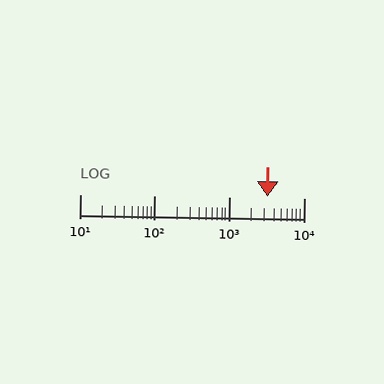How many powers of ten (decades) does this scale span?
The scale spans 3 decades, from 10 to 10000.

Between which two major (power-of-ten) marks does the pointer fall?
The pointer is between 1000 and 10000.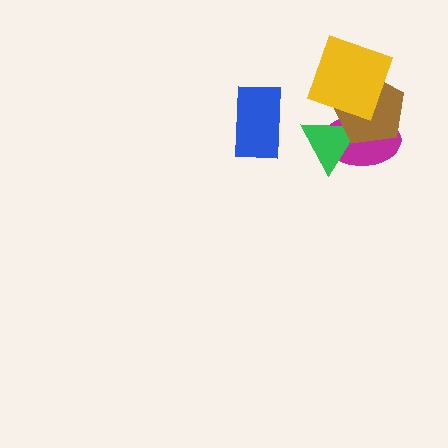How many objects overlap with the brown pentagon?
3 objects overlap with the brown pentagon.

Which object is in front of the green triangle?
The brown pentagon is in front of the green triangle.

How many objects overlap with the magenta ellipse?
3 objects overlap with the magenta ellipse.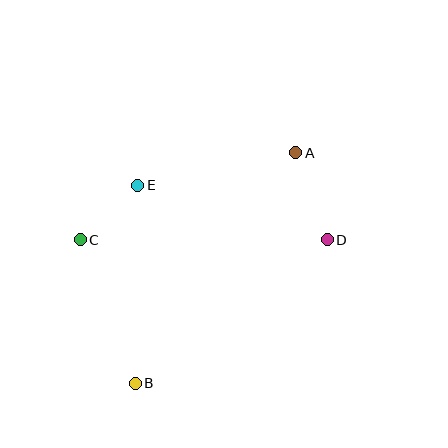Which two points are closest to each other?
Points C and E are closest to each other.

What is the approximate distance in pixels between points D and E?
The distance between D and E is approximately 197 pixels.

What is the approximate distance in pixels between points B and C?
The distance between B and C is approximately 154 pixels.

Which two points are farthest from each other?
Points A and B are farthest from each other.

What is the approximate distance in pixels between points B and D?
The distance between B and D is approximately 240 pixels.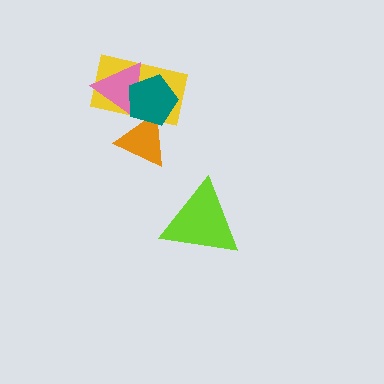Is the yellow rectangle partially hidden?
Yes, it is partially covered by another shape.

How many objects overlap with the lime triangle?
0 objects overlap with the lime triangle.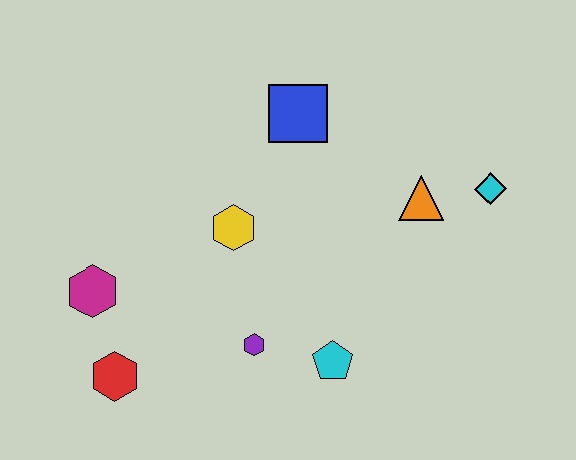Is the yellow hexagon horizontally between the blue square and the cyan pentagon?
No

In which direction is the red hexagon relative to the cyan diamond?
The red hexagon is to the left of the cyan diamond.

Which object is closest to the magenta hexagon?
The red hexagon is closest to the magenta hexagon.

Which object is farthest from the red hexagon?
The cyan diamond is farthest from the red hexagon.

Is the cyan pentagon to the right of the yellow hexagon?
Yes